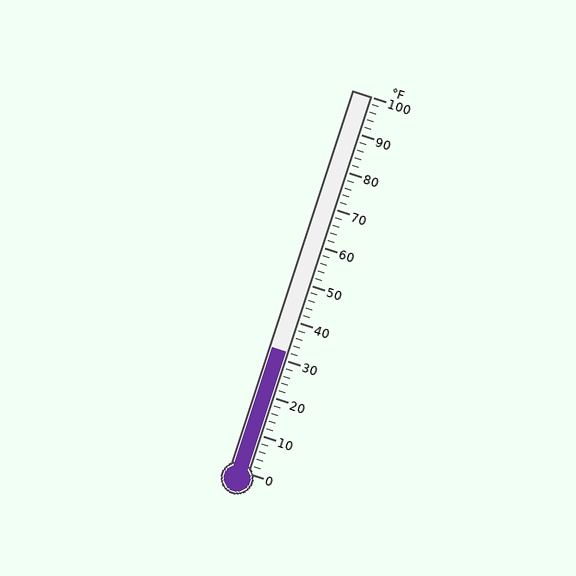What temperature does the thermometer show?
The thermometer shows approximately 32°F.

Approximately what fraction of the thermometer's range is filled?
The thermometer is filled to approximately 30% of its range.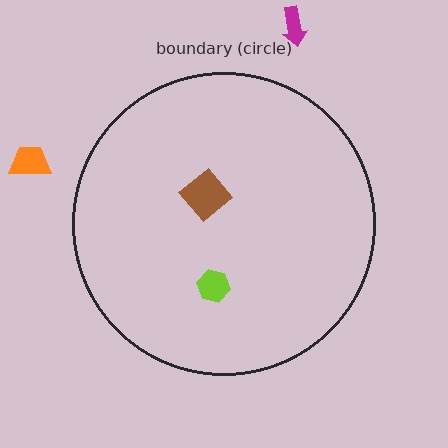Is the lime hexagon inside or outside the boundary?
Inside.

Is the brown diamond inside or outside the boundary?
Inside.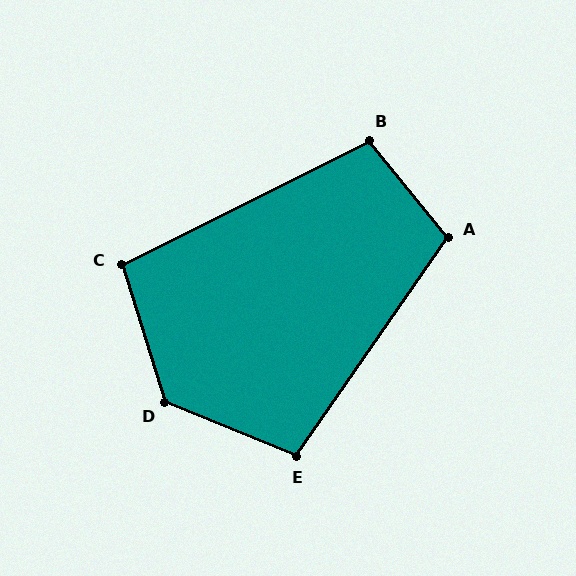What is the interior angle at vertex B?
Approximately 103 degrees (obtuse).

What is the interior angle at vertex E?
Approximately 103 degrees (obtuse).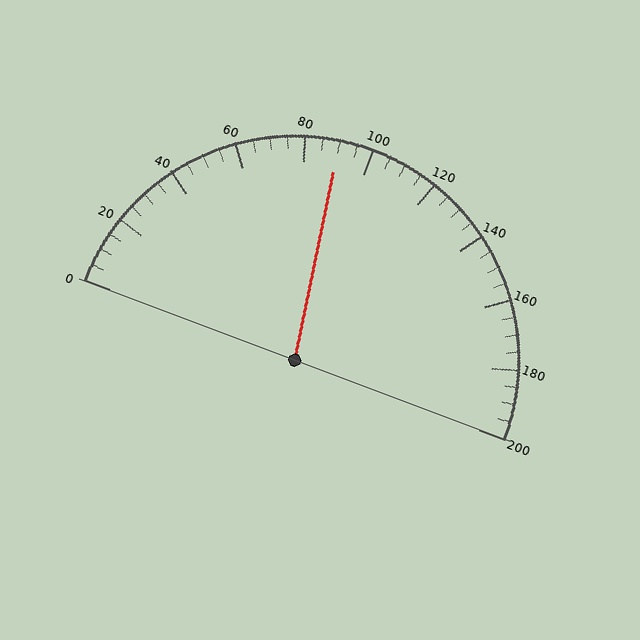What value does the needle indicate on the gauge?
The needle indicates approximately 90.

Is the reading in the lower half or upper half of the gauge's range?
The reading is in the lower half of the range (0 to 200).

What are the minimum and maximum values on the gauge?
The gauge ranges from 0 to 200.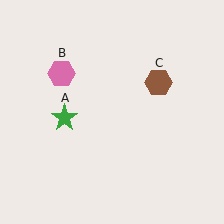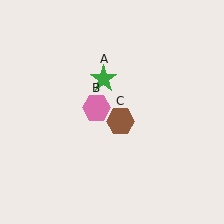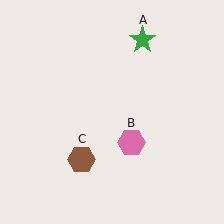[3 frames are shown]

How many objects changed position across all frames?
3 objects changed position: green star (object A), pink hexagon (object B), brown hexagon (object C).